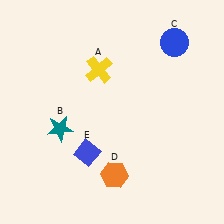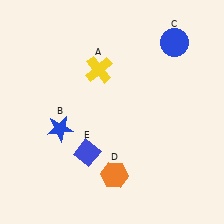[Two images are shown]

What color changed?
The star (B) changed from teal in Image 1 to blue in Image 2.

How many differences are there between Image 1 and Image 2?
There is 1 difference between the two images.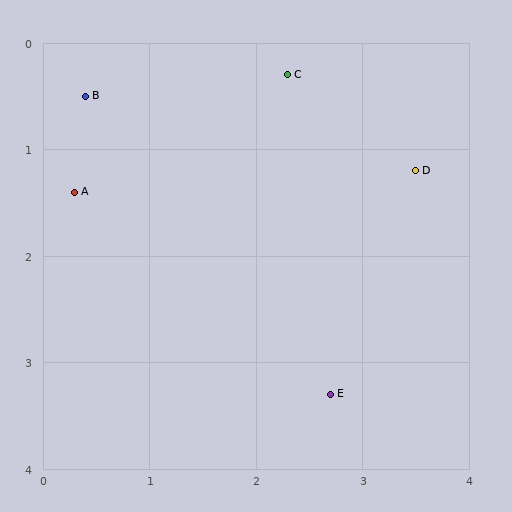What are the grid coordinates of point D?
Point D is at approximately (3.5, 1.2).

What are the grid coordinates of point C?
Point C is at approximately (2.3, 0.3).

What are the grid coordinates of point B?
Point B is at approximately (0.4, 0.5).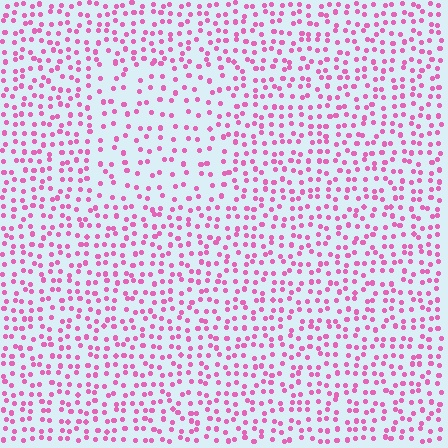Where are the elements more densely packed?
The elements are more densely packed outside the rectangle boundary.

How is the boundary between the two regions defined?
The boundary is defined by a change in element density (approximately 1.7x ratio). All elements are the same color, size, and shape.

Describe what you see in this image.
The image contains small pink elements arranged at two different densities. A rectangle-shaped region is visible where the elements are less densely packed than the surrounding area.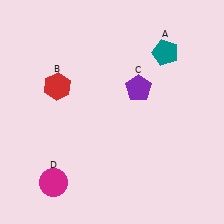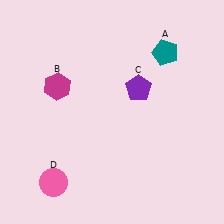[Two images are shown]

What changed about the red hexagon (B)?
In Image 1, B is red. In Image 2, it changed to magenta.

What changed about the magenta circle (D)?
In Image 1, D is magenta. In Image 2, it changed to pink.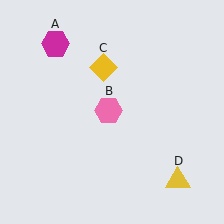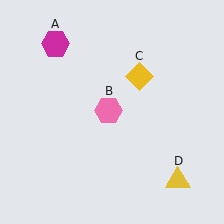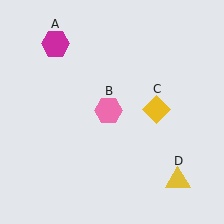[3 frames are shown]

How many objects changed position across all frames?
1 object changed position: yellow diamond (object C).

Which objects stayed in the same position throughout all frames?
Magenta hexagon (object A) and pink hexagon (object B) and yellow triangle (object D) remained stationary.